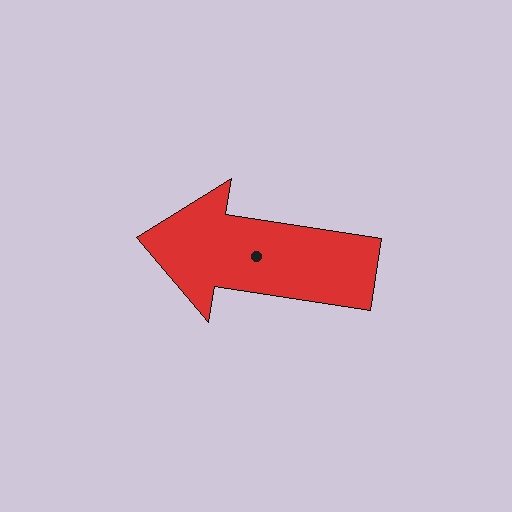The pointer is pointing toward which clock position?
Roughly 9 o'clock.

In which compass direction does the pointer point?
West.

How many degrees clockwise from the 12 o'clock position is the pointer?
Approximately 279 degrees.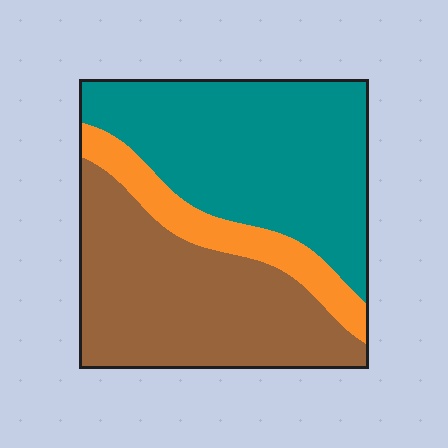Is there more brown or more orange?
Brown.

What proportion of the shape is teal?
Teal covers roughly 45% of the shape.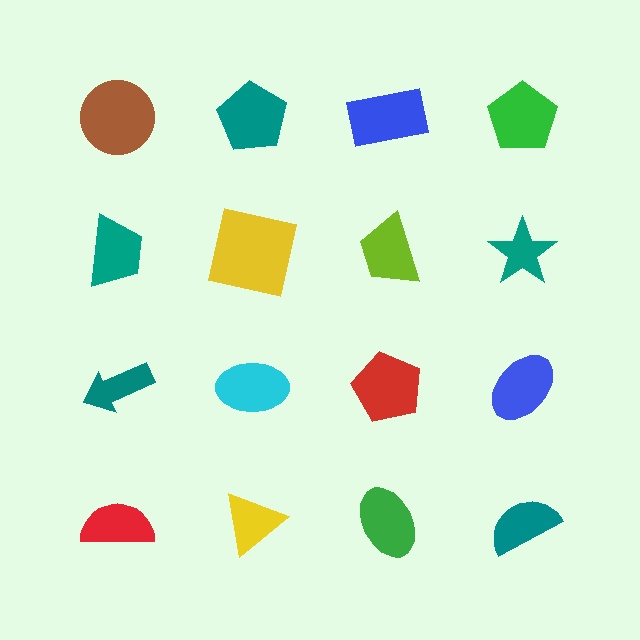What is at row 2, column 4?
A teal star.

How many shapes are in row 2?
4 shapes.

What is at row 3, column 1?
A teal arrow.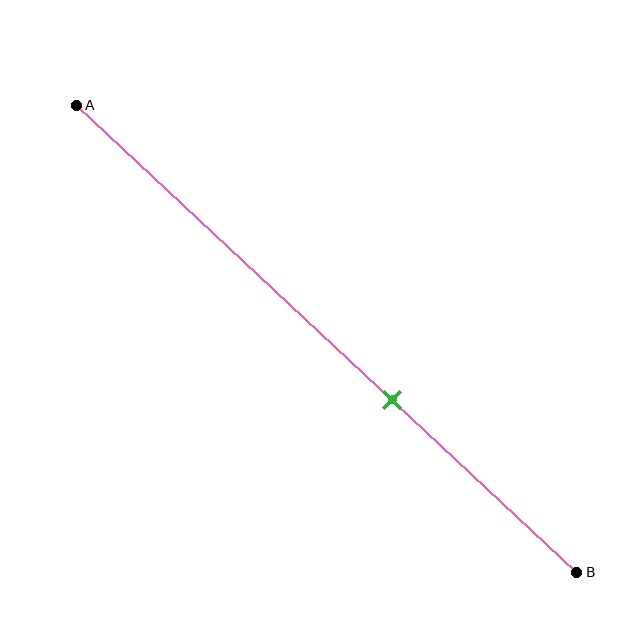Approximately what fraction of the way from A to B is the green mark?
The green mark is approximately 65% of the way from A to B.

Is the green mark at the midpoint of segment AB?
No, the mark is at about 65% from A, not at the 50% midpoint.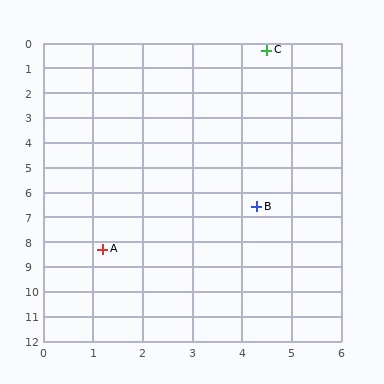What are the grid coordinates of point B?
Point B is at approximately (4.3, 6.6).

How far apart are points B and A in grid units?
Points B and A are about 3.5 grid units apart.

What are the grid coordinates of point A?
Point A is at approximately (1.2, 8.3).